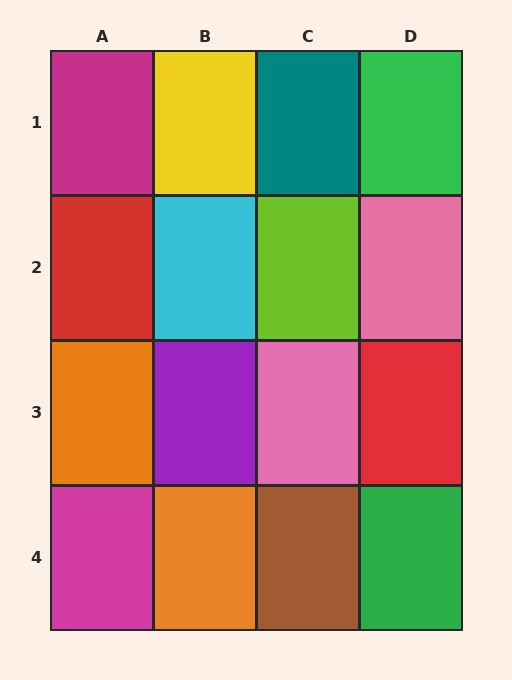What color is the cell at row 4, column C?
Brown.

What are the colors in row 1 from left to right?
Magenta, yellow, teal, green.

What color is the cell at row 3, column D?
Red.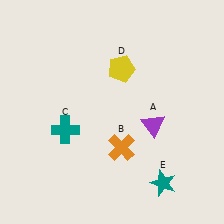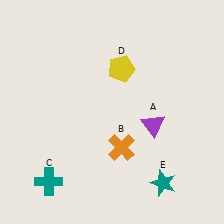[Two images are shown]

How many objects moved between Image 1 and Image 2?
1 object moved between the two images.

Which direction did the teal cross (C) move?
The teal cross (C) moved down.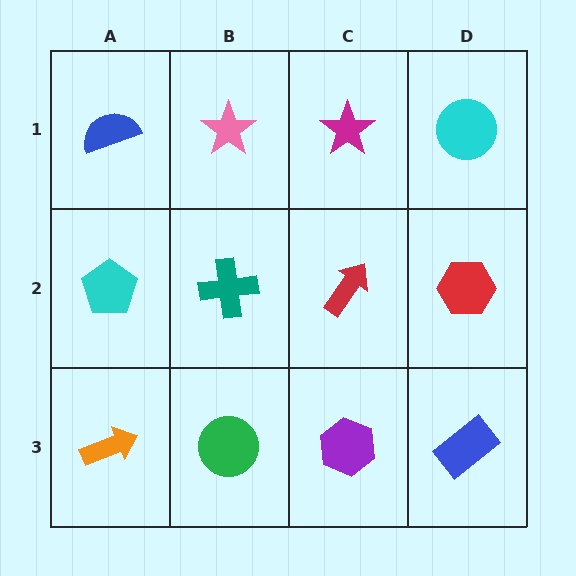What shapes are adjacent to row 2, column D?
A cyan circle (row 1, column D), a blue rectangle (row 3, column D), a red arrow (row 2, column C).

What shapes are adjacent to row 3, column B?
A teal cross (row 2, column B), an orange arrow (row 3, column A), a purple hexagon (row 3, column C).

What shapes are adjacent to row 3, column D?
A red hexagon (row 2, column D), a purple hexagon (row 3, column C).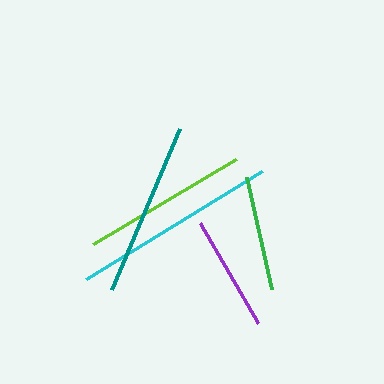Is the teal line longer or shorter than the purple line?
The teal line is longer than the purple line.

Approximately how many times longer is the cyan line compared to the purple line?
The cyan line is approximately 1.8 times the length of the purple line.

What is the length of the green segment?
The green segment is approximately 114 pixels long.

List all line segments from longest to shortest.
From longest to shortest: cyan, teal, lime, purple, green.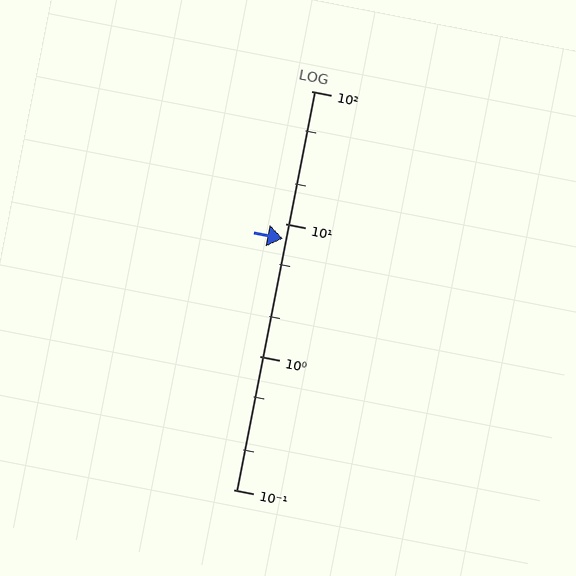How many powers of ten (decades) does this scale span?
The scale spans 3 decades, from 0.1 to 100.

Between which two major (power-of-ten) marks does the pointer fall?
The pointer is between 1 and 10.